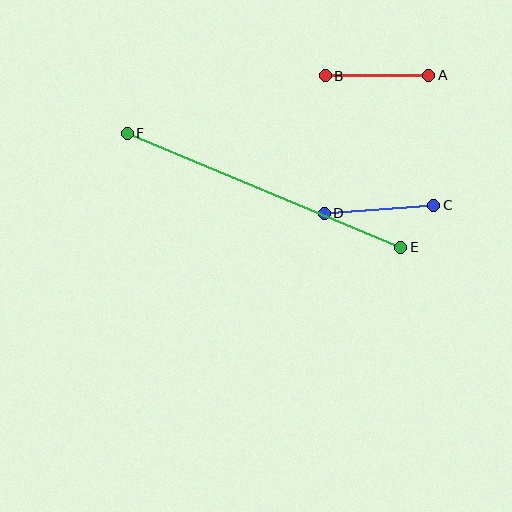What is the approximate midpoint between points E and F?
The midpoint is at approximately (264, 190) pixels.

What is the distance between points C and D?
The distance is approximately 110 pixels.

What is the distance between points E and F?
The distance is approximately 296 pixels.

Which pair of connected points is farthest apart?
Points E and F are farthest apart.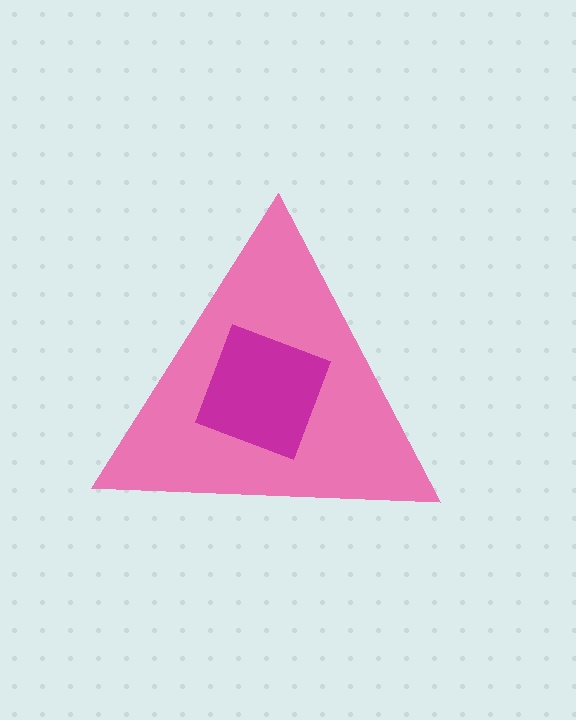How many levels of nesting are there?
2.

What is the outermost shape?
The pink triangle.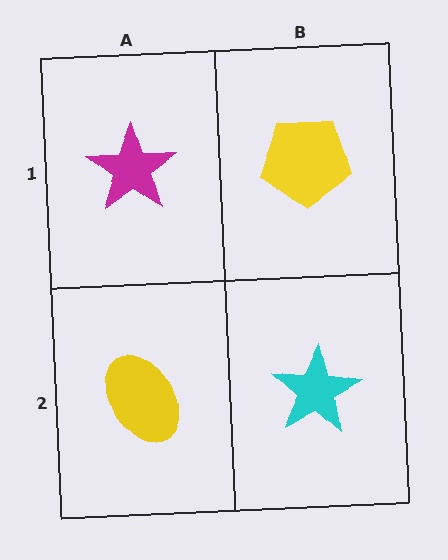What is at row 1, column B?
A yellow pentagon.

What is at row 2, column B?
A cyan star.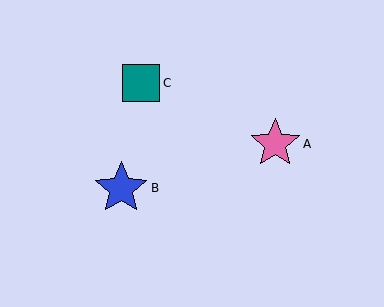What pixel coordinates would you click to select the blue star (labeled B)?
Click at (121, 188) to select the blue star B.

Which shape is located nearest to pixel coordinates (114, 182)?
The blue star (labeled B) at (121, 188) is nearest to that location.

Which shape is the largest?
The blue star (labeled B) is the largest.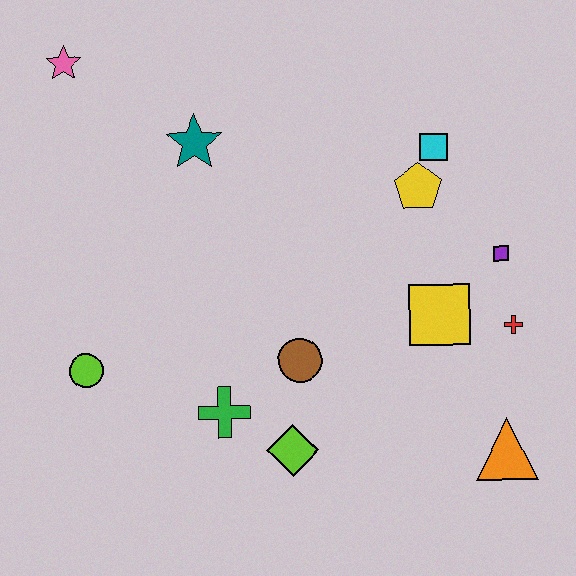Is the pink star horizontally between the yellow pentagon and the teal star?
No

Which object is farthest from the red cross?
The pink star is farthest from the red cross.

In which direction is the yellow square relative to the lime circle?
The yellow square is to the right of the lime circle.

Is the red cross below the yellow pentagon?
Yes